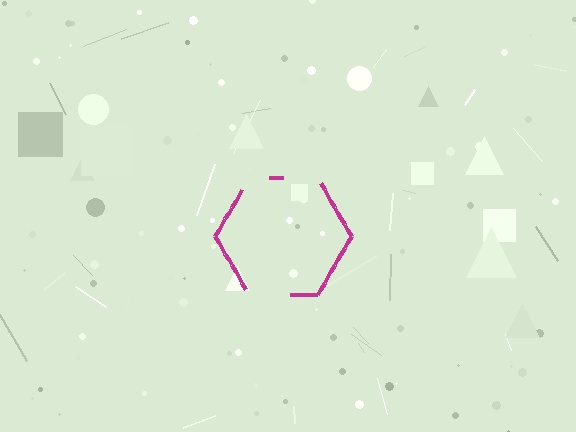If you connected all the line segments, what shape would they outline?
They would outline a hexagon.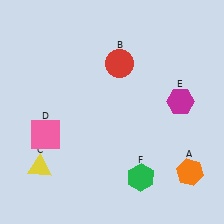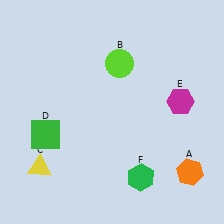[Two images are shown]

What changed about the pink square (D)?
In Image 1, D is pink. In Image 2, it changed to green.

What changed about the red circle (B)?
In Image 1, B is red. In Image 2, it changed to lime.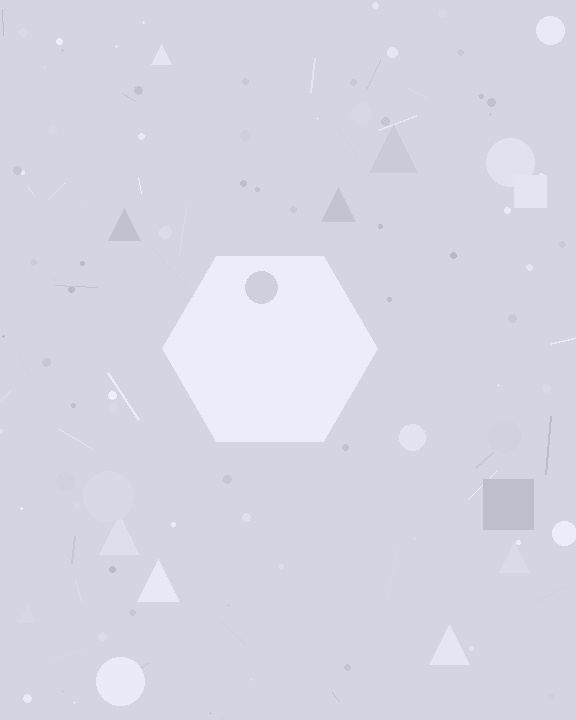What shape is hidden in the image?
A hexagon is hidden in the image.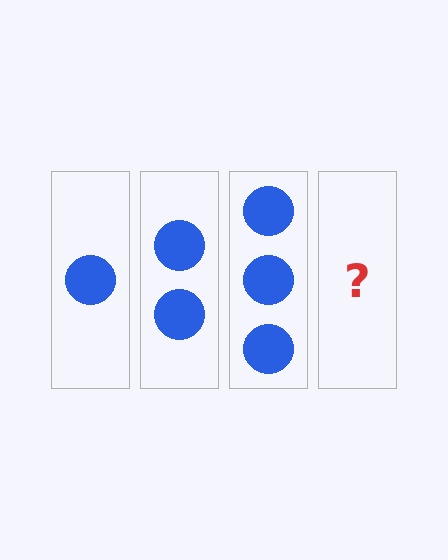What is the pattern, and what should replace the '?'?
The pattern is that each step adds one more circle. The '?' should be 4 circles.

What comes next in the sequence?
The next element should be 4 circles.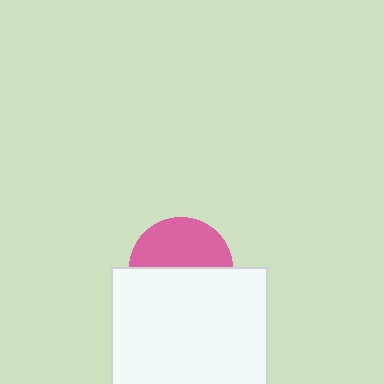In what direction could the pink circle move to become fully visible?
The pink circle could move up. That would shift it out from behind the white square entirely.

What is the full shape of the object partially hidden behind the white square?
The partially hidden object is a pink circle.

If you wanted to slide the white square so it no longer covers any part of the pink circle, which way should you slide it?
Slide it down — that is the most direct way to separate the two shapes.